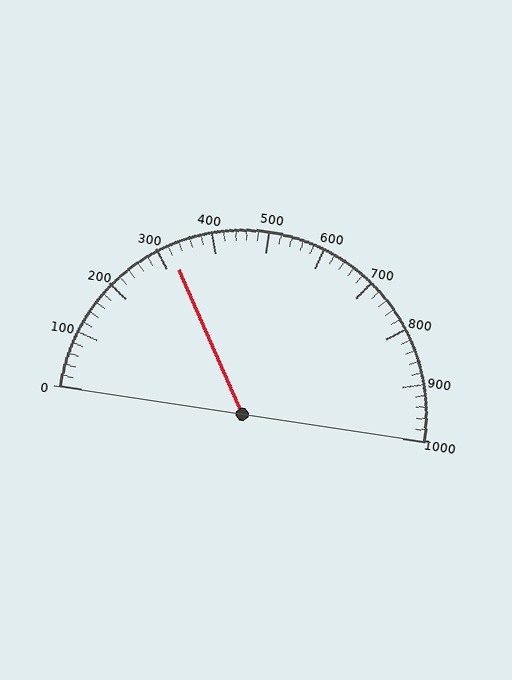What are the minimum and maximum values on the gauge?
The gauge ranges from 0 to 1000.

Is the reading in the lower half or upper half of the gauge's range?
The reading is in the lower half of the range (0 to 1000).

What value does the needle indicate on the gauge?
The needle indicates approximately 320.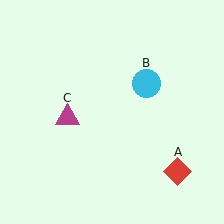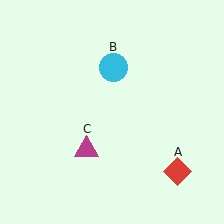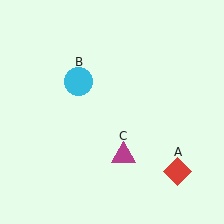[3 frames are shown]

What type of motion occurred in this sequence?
The cyan circle (object B), magenta triangle (object C) rotated counterclockwise around the center of the scene.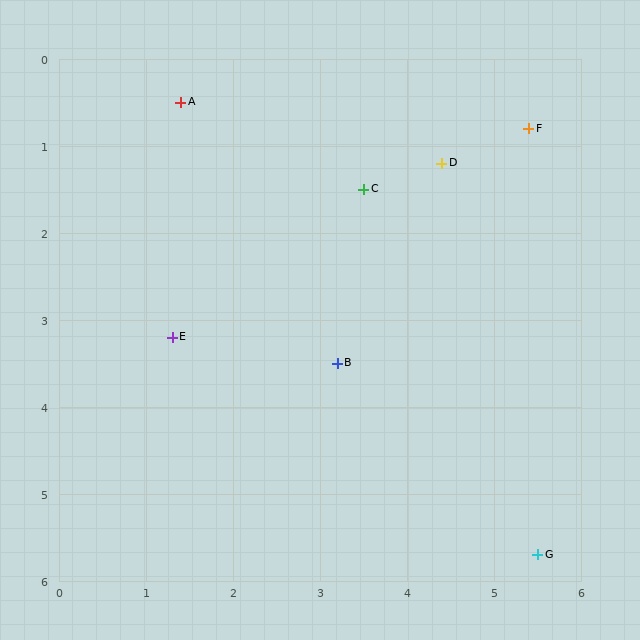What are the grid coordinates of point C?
Point C is at approximately (3.5, 1.5).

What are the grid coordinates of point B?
Point B is at approximately (3.2, 3.5).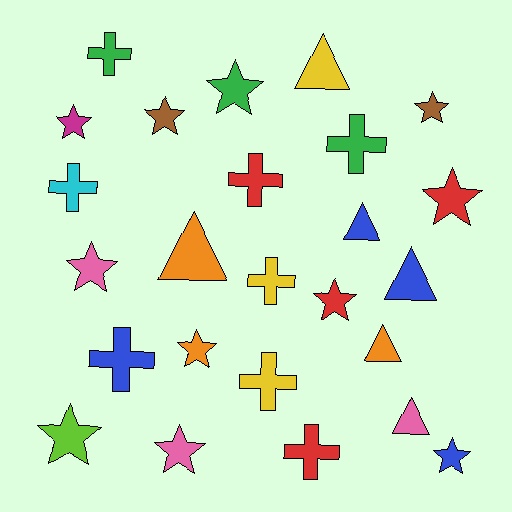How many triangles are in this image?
There are 6 triangles.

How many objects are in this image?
There are 25 objects.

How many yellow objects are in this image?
There are 3 yellow objects.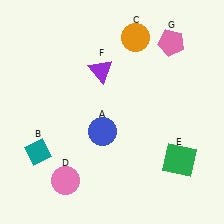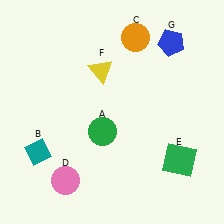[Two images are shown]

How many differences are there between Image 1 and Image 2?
There are 3 differences between the two images.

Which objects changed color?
A changed from blue to green. F changed from purple to yellow. G changed from pink to blue.